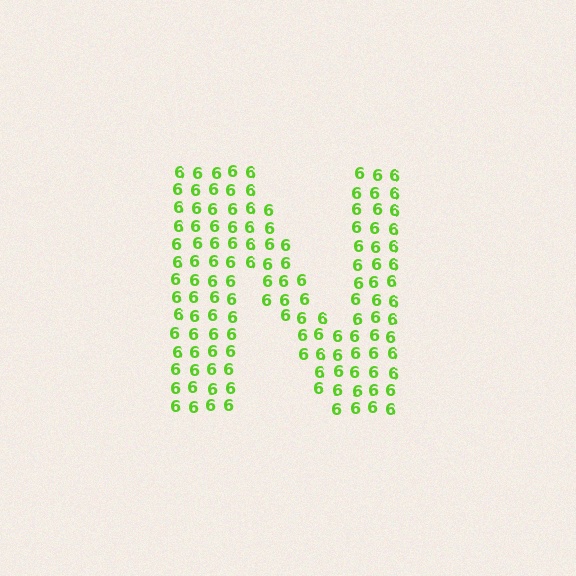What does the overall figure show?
The overall figure shows the letter N.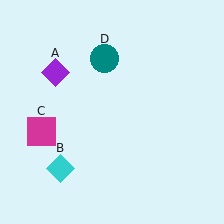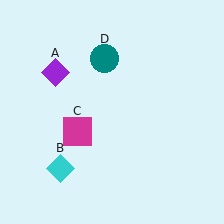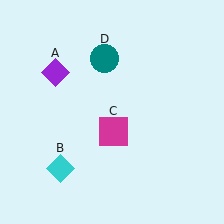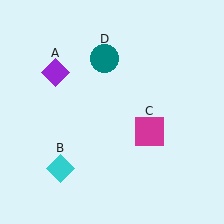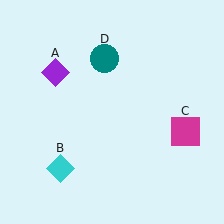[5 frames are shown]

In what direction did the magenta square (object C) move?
The magenta square (object C) moved right.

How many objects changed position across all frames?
1 object changed position: magenta square (object C).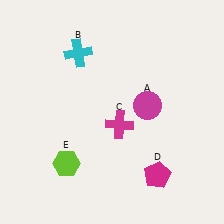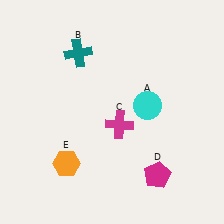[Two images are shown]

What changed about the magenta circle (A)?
In Image 1, A is magenta. In Image 2, it changed to cyan.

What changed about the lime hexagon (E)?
In Image 1, E is lime. In Image 2, it changed to orange.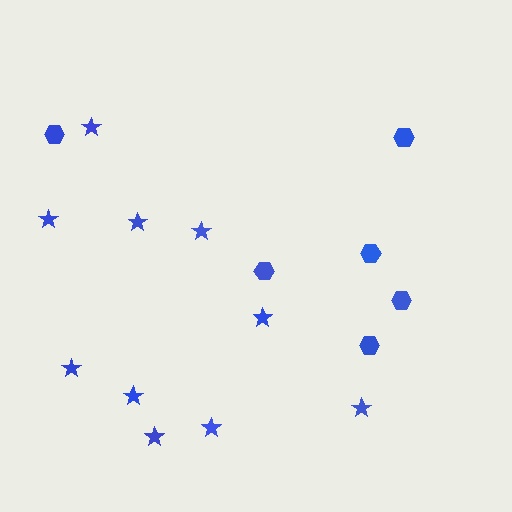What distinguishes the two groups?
There are 2 groups: one group of hexagons (6) and one group of stars (10).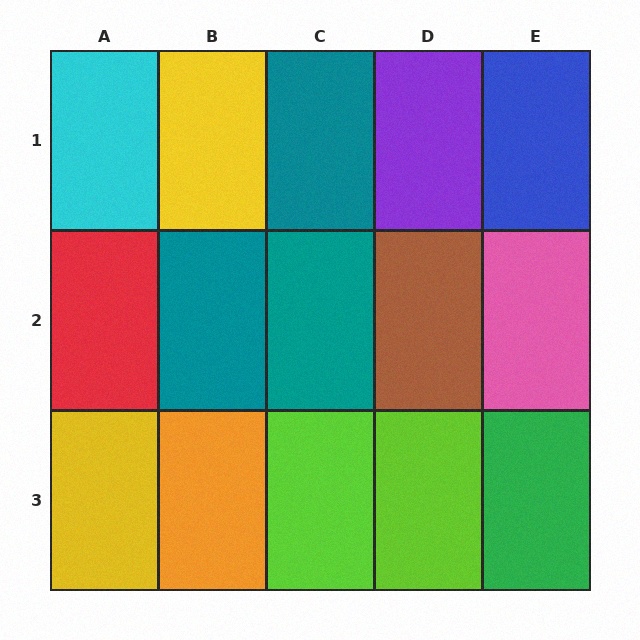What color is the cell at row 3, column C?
Lime.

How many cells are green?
1 cell is green.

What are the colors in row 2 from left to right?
Red, teal, teal, brown, pink.